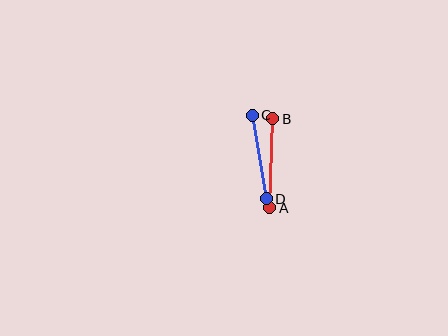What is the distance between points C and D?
The distance is approximately 85 pixels.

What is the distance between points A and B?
The distance is approximately 89 pixels.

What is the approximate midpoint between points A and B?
The midpoint is at approximately (271, 163) pixels.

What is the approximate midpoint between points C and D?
The midpoint is at approximately (259, 157) pixels.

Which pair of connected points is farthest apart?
Points A and B are farthest apart.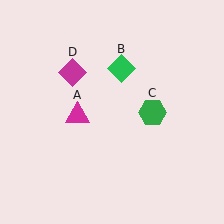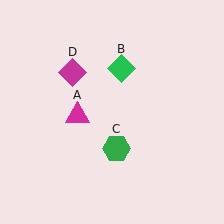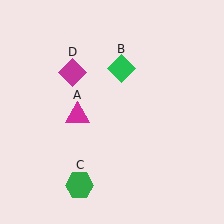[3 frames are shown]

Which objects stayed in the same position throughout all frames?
Magenta triangle (object A) and green diamond (object B) and magenta diamond (object D) remained stationary.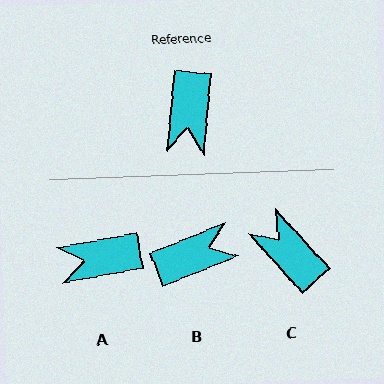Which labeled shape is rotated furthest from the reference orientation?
C, about 133 degrees away.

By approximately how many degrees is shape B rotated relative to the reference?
Approximately 117 degrees counter-clockwise.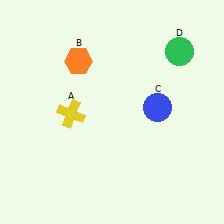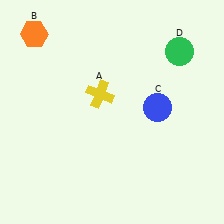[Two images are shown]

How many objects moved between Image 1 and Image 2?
2 objects moved between the two images.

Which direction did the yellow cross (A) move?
The yellow cross (A) moved right.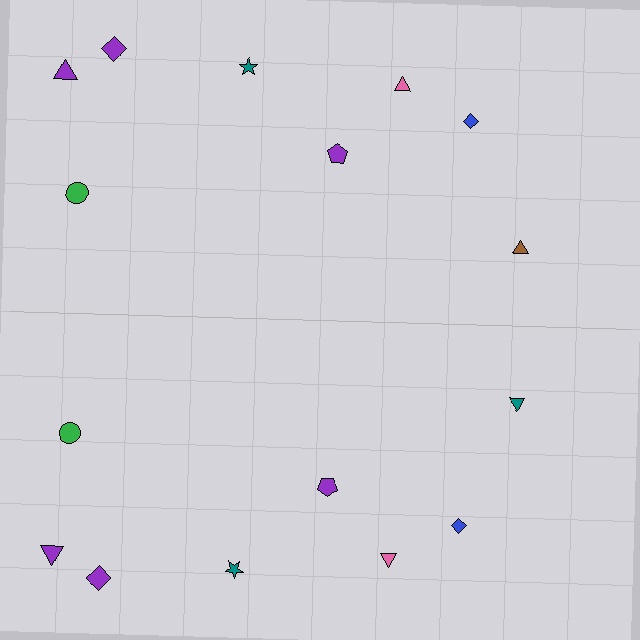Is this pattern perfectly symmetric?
No, the pattern is not perfectly symmetric. The teal triangle on the bottom side breaks the symmetry — its mirror counterpart is brown.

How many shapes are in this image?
There are 16 shapes in this image.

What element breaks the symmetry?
The teal triangle on the bottom side breaks the symmetry — its mirror counterpart is brown.